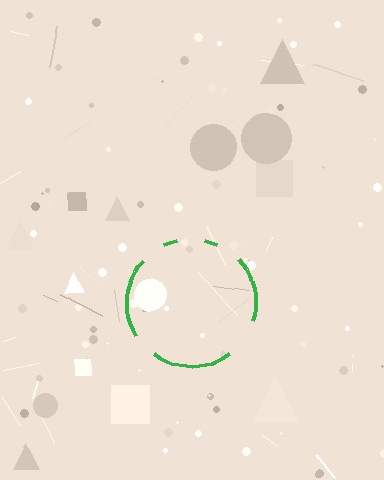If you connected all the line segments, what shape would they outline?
They would outline a circle.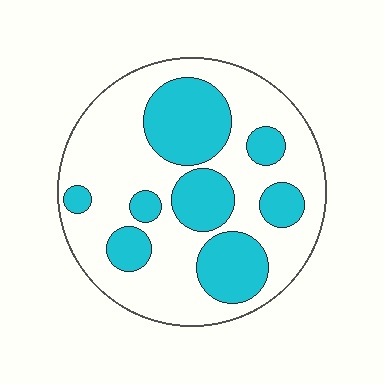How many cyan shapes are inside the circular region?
8.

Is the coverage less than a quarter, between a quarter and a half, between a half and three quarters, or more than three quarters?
Between a quarter and a half.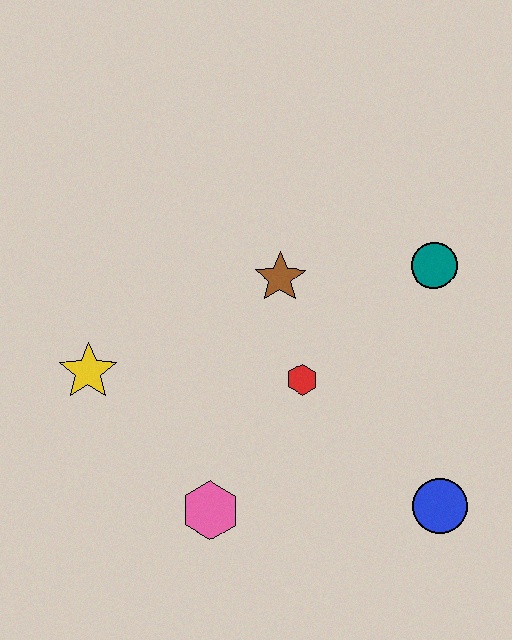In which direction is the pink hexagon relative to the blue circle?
The pink hexagon is to the left of the blue circle.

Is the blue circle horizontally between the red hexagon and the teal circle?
No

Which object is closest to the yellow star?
The pink hexagon is closest to the yellow star.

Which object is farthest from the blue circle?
The yellow star is farthest from the blue circle.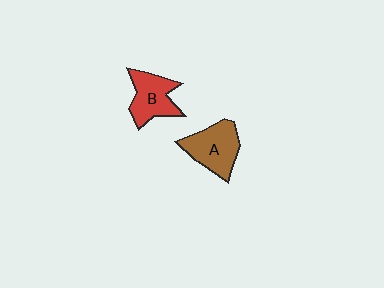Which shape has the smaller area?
Shape B (red).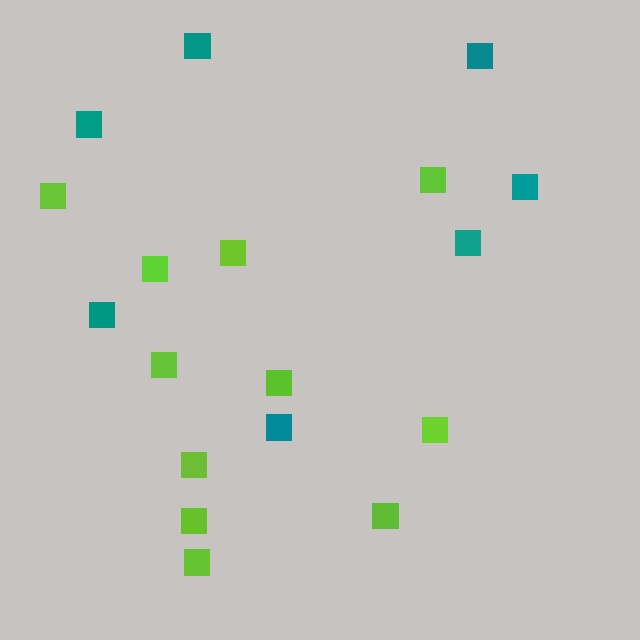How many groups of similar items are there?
There are 2 groups: one group of teal squares (7) and one group of lime squares (11).